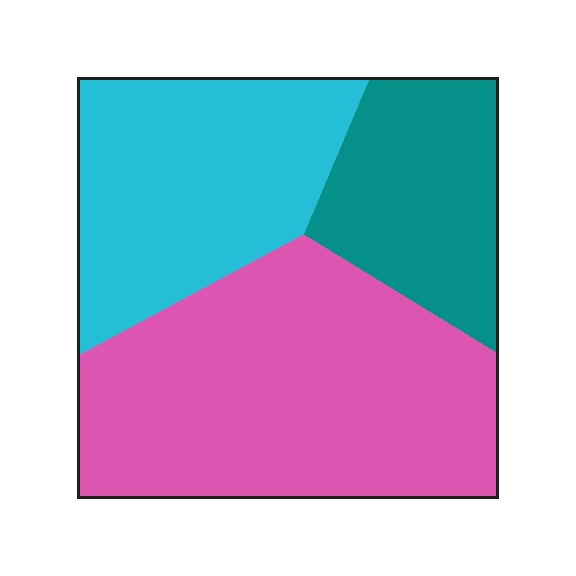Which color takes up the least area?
Teal, at roughly 20%.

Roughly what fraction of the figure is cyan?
Cyan covers 31% of the figure.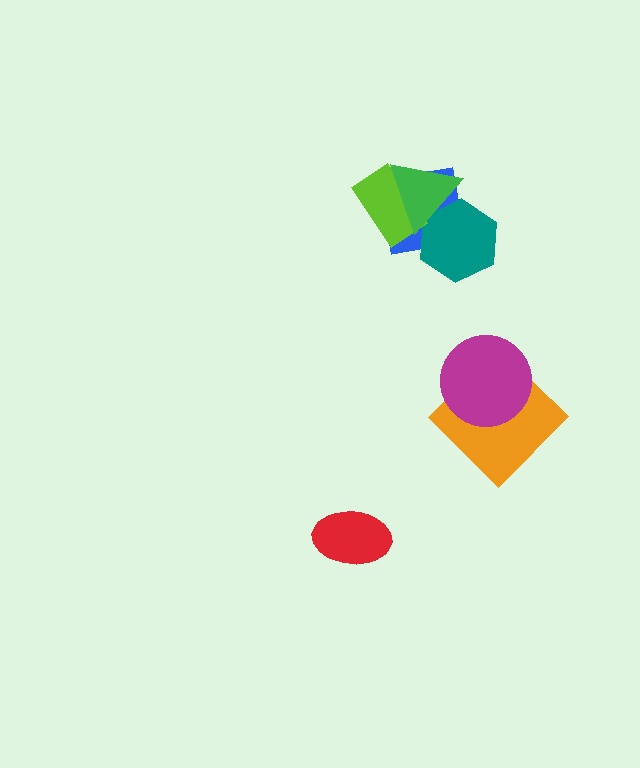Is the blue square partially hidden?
Yes, it is partially covered by another shape.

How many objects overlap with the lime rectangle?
2 objects overlap with the lime rectangle.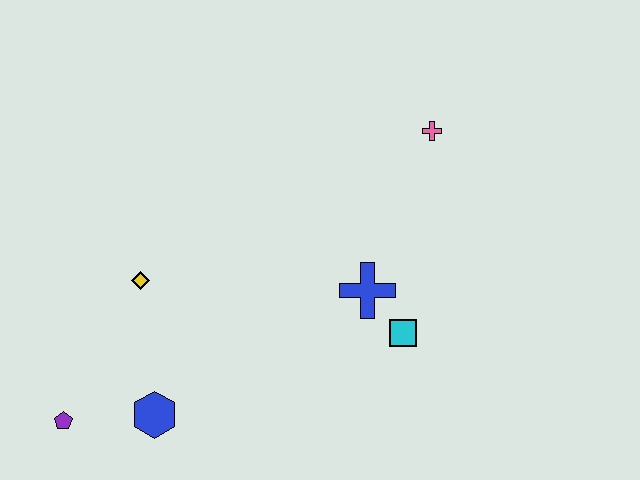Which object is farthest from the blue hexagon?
The pink cross is farthest from the blue hexagon.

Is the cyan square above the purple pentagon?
Yes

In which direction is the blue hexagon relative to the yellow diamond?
The blue hexagon is below the yellow diamond.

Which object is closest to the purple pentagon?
The blue hexagon is closest to the purple pentagon.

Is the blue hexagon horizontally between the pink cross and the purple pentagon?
Yes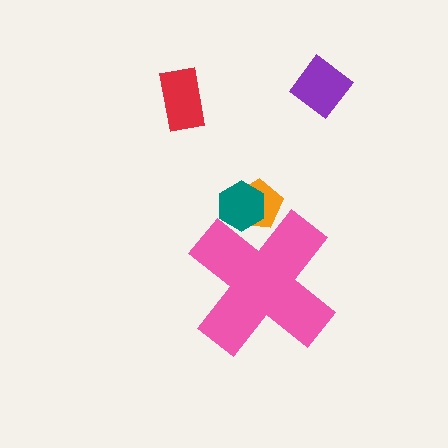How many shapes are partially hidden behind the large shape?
2 shapes are partially hidden.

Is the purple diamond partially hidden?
No, the purple diamond is fully visible.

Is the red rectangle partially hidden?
No, the red rectangle is fully visible.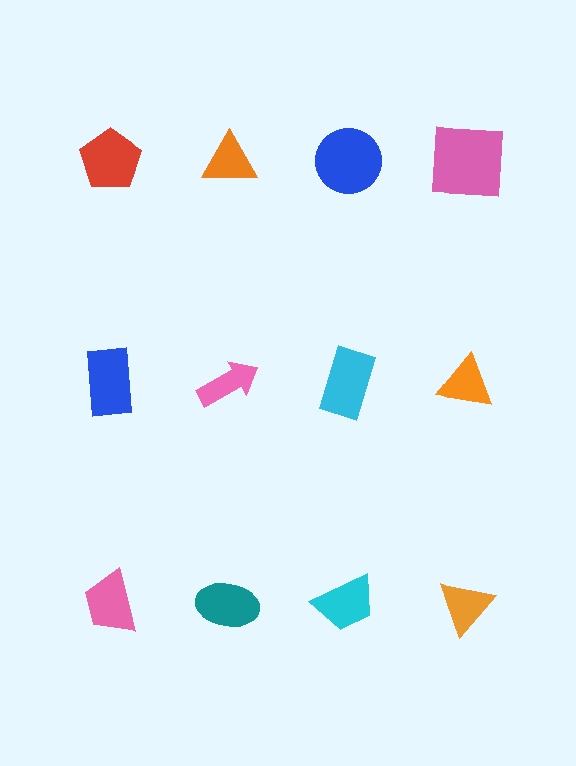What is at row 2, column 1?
A blue rectangle.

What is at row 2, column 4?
An orange triangle.